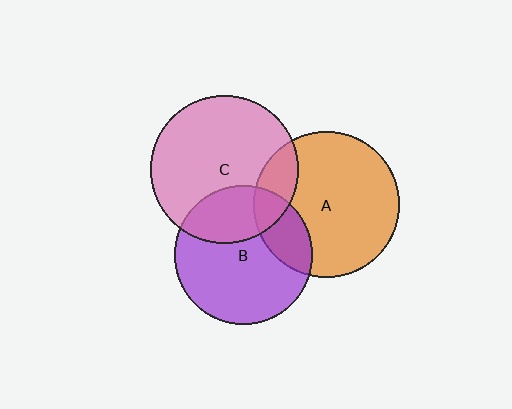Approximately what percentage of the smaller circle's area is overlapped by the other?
Approximately 30%.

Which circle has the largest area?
Circle C (pink).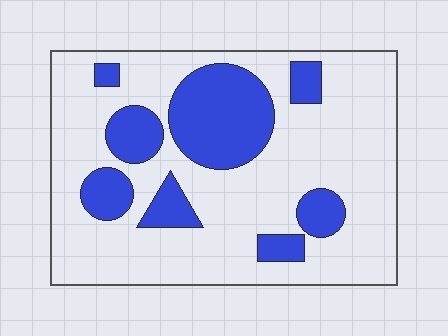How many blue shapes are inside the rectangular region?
8.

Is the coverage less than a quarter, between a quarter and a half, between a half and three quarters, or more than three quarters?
Between a quarter and a half.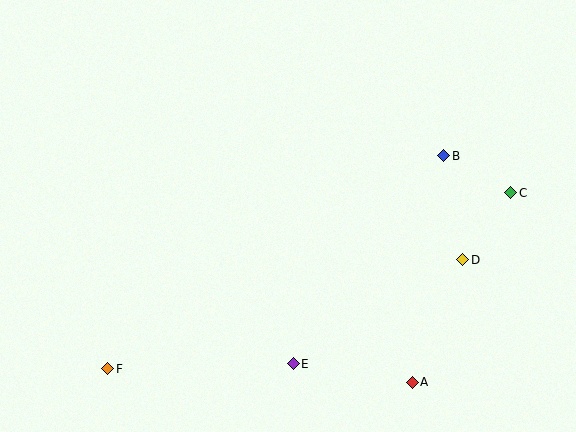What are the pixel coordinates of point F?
Point F is at (108, 369).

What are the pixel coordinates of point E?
Point E is at (293, 364).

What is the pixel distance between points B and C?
The distance between B and C is 76 pixels.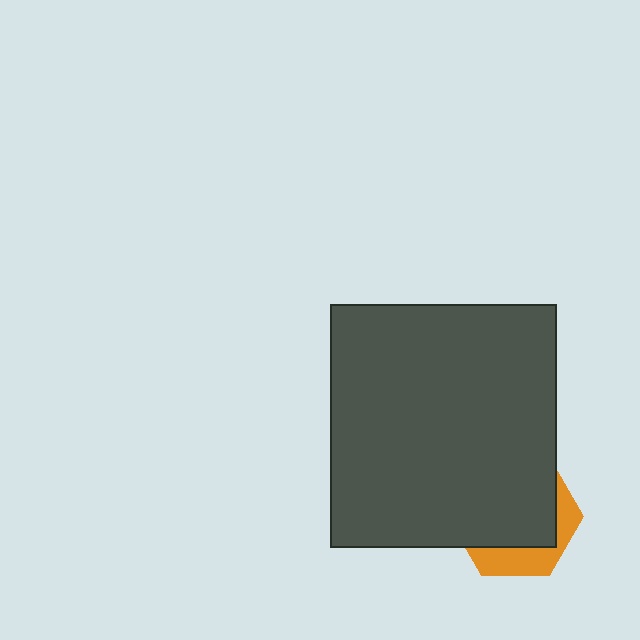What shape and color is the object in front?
The object in front is a dark gray rectangle.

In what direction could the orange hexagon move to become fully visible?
The orange hexagon could move down. That would shift it out from behind the dark gray rectangle entirely.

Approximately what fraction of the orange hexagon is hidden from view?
Roughly 71% of the orange hexagon is hidden behind the dark gray rectangle.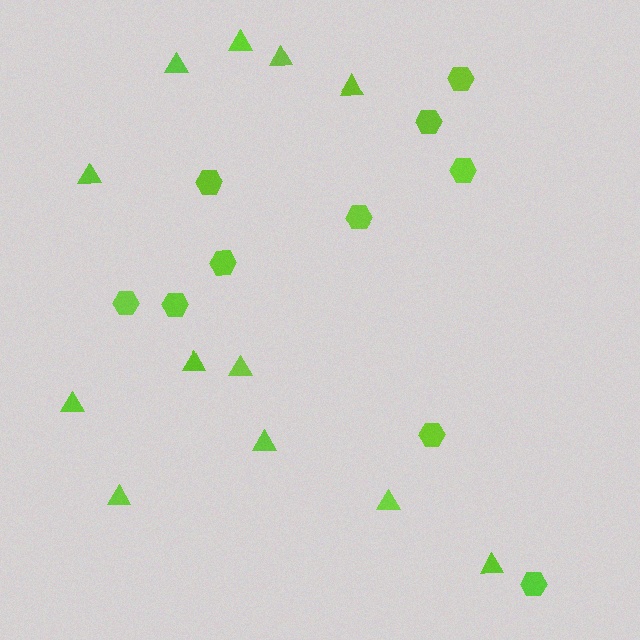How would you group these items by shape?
There are 2 groups: one group of triangles (12) and one group of hexagons (10).